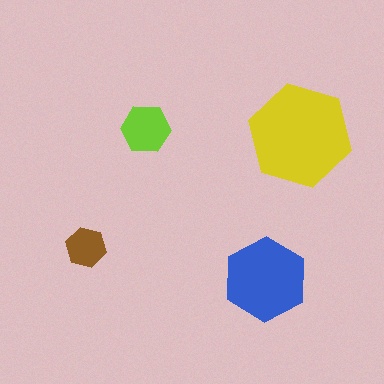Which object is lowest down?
The blue hexagon is bottommost.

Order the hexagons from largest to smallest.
the yellow one, the blue one, the lime one, the brown one.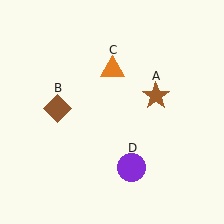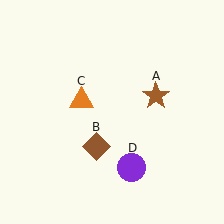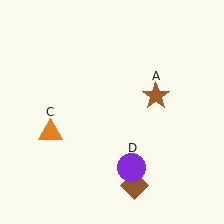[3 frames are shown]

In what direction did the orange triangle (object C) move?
The orange triangle (object C) moved down and to the left.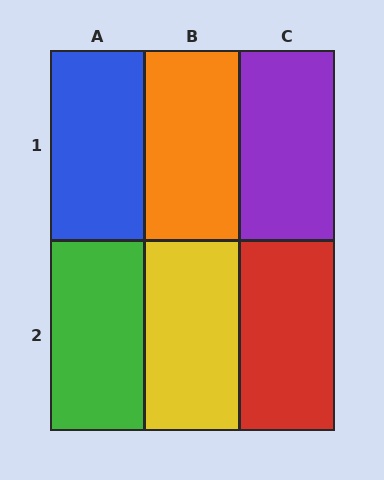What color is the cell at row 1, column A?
Blue.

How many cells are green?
1 cell is green.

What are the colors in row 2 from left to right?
Green, yellow, red.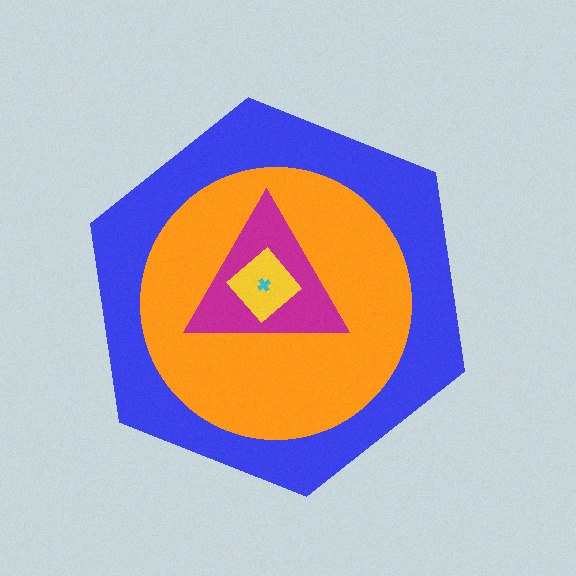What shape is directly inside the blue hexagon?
The orange circle.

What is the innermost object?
The cyan cross.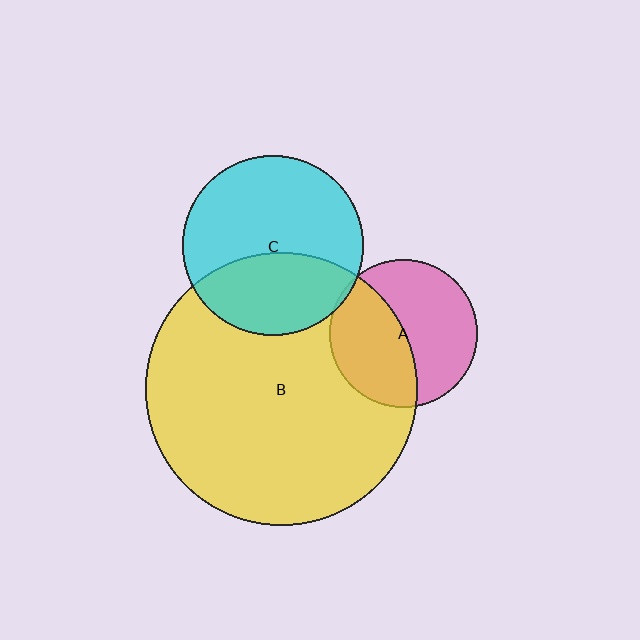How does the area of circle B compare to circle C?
Approximately 2.3 times.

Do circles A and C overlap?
Yes.